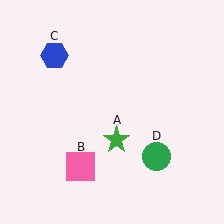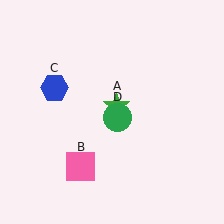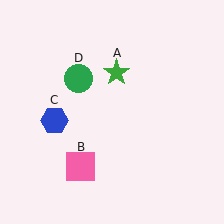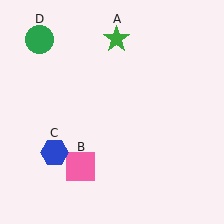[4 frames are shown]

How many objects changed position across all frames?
3 objects changed position: green star (object A), blue hexagon (object C), green circle (object D).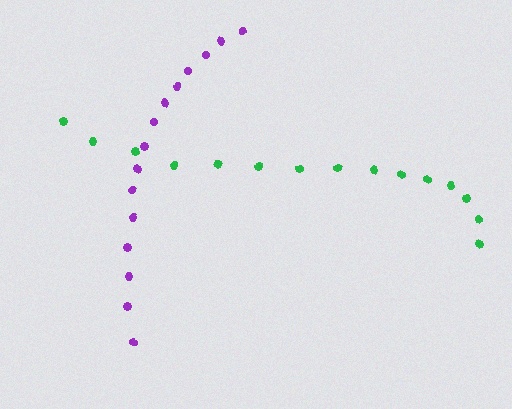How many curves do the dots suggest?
There are 2 distinct paths.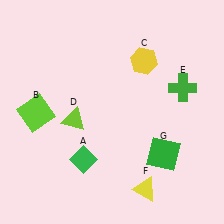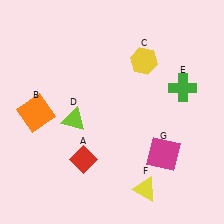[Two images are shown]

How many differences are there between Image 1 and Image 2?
There are 3 differences between the two images.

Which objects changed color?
A changed from green to red. B changed from lime to orange. G changed from green to magenta.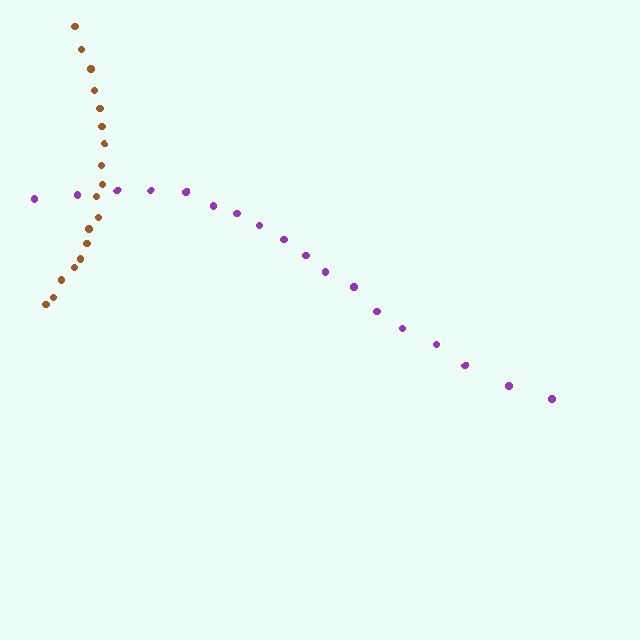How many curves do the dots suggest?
There are 2 distinct paths.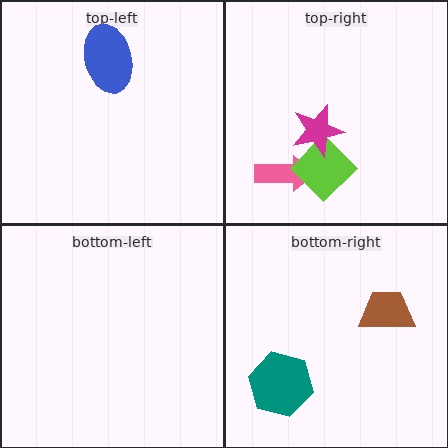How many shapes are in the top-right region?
3.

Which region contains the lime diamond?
The top-right region.